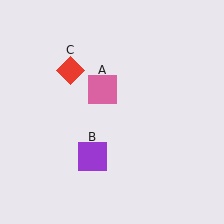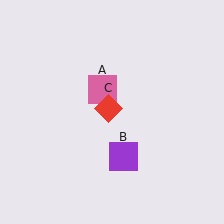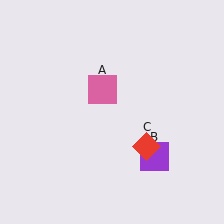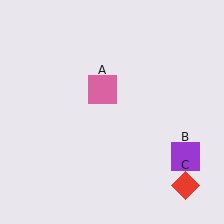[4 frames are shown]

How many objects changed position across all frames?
2 objects changed position: purple square (object B), red diamond (object C).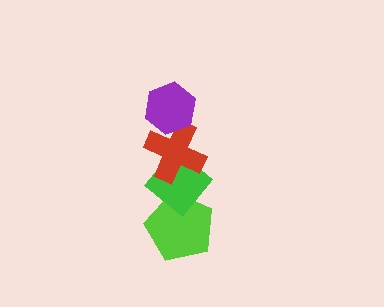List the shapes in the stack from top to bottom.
From top to bottom: the purple hexagon, the red cross, the green diamond, the lime pentagon.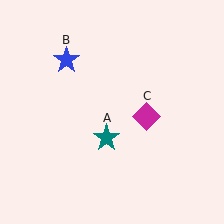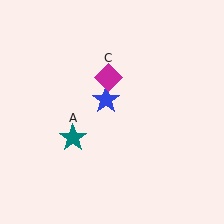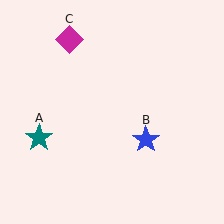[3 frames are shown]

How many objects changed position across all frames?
3 objects changed position: teal star (object A), blue star (object B), magenta diamond (object C).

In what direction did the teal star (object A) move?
The teal star (object A) moved left.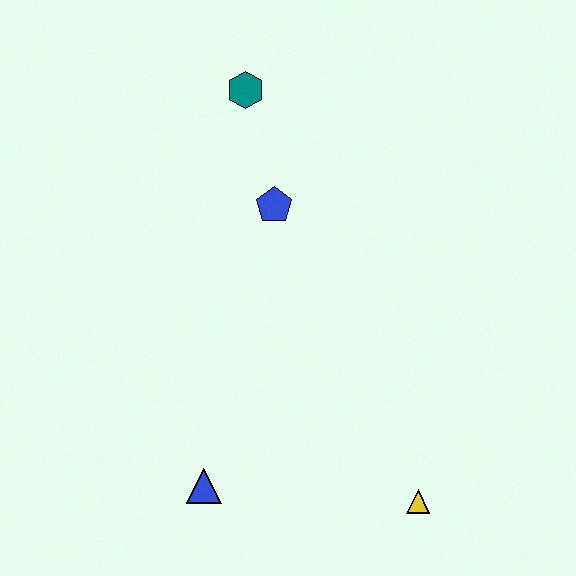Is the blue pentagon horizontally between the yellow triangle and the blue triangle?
Yes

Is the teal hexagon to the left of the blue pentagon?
Yes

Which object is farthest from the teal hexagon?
The yellow triangle is farthest from the teal hexagon.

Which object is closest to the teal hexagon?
The blue pentagon is closest to the teal hexagon.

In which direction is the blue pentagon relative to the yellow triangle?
The blue pentagon is above the yellow triangle.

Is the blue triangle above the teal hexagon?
No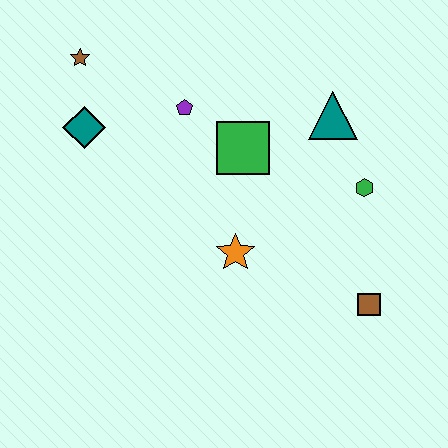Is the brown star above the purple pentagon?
Yes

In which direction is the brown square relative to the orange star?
The brown square is to the right of the orange star.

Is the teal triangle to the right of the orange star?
Yes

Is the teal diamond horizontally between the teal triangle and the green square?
No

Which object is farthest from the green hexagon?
The brown star is farthest from the green hexagon.